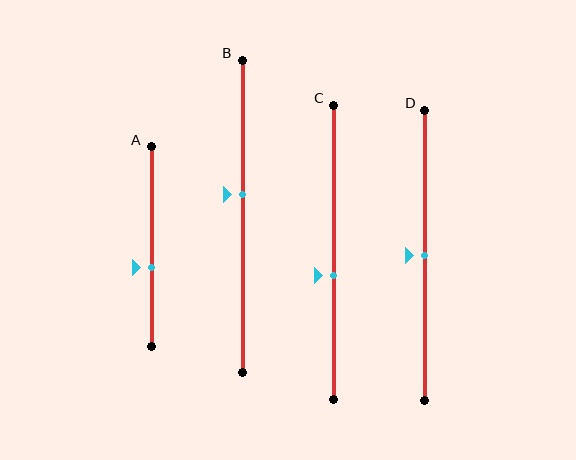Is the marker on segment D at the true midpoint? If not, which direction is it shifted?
Yes, the marker on segment D is at the true midpoint.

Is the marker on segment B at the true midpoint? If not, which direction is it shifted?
No, the marker on segment B is shifted upward by about 7% of the segment length.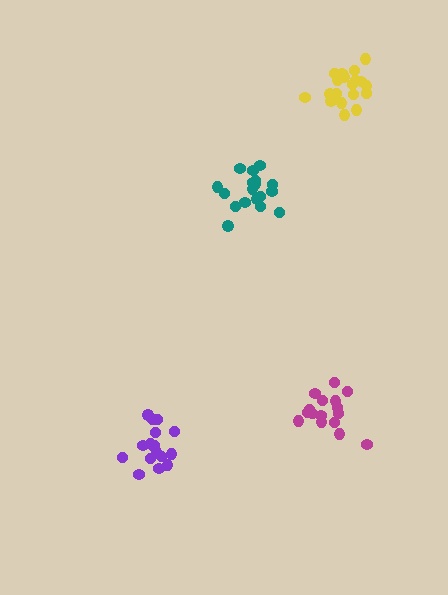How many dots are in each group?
Group 1: 18 dots, Group 2: 18 dots, Group 3: 20 dots, Group 4: 16 dots (72 total).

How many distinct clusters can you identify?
There are 4 distinct clusters.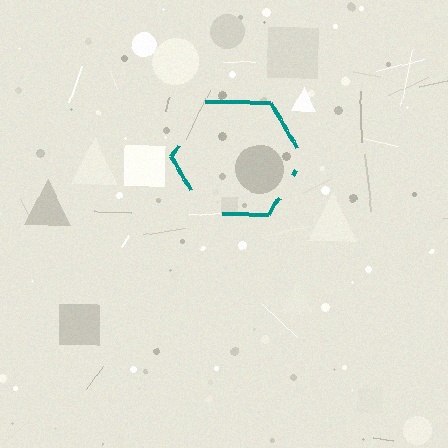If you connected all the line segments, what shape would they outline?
They would outline a hexagon.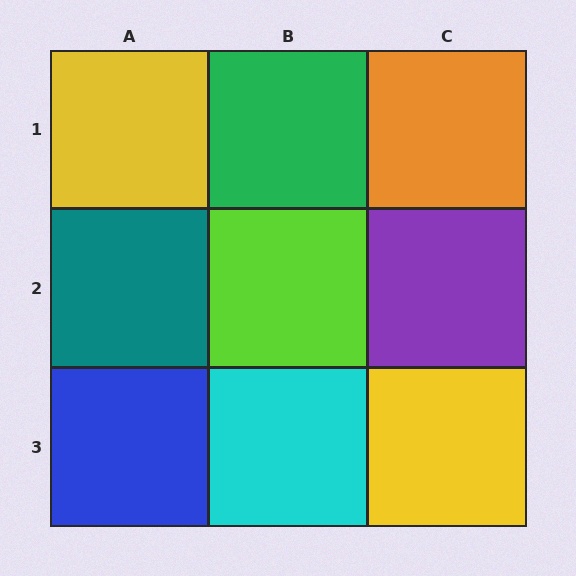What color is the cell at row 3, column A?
Blue.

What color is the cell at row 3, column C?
Yellow.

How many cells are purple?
1 cell is purple.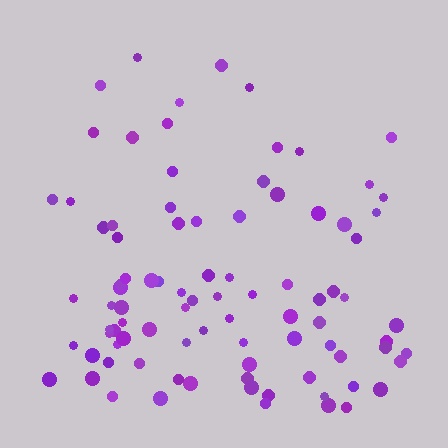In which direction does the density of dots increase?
From top to bottom, with the bottom side densest.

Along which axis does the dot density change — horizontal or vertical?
Vertical.